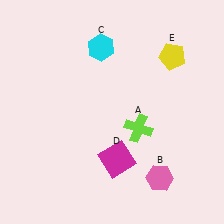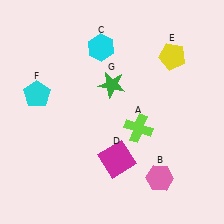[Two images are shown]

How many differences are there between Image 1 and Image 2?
There are 2 differences between the two images.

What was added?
A cyan pentagon (F), a green star (G) were added in Image 2.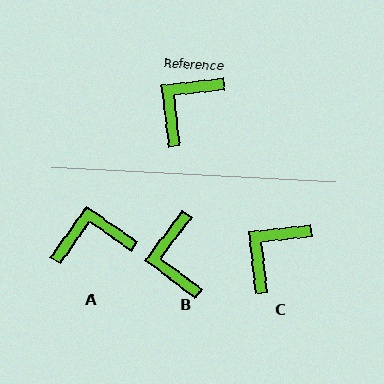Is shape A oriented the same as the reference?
No, it is off by about 41 degrees.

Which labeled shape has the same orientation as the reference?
C.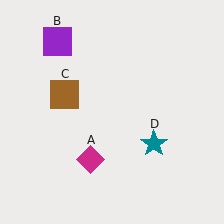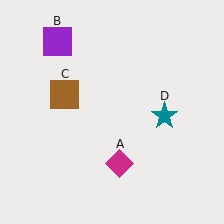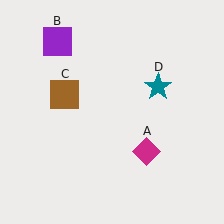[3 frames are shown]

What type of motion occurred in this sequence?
The magenta diamond (object A), teal star (object D) rotated counterclockwise around the center of the scene.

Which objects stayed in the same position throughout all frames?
Purple square (object B) and brown square (object C) remained stationary.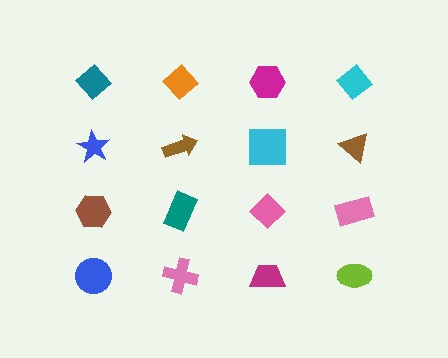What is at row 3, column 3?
A pink diamond.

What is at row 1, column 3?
A magenta hexagon.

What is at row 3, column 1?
A brown hexagon.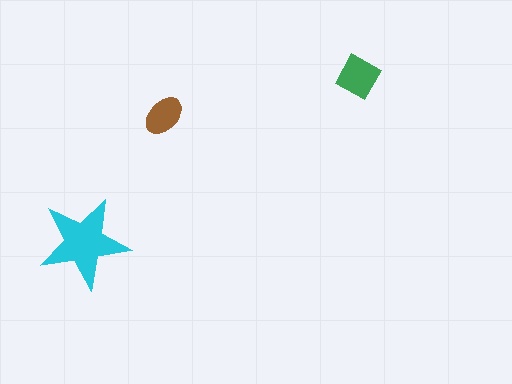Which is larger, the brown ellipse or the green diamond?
The green diamond.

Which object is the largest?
The cyan star.